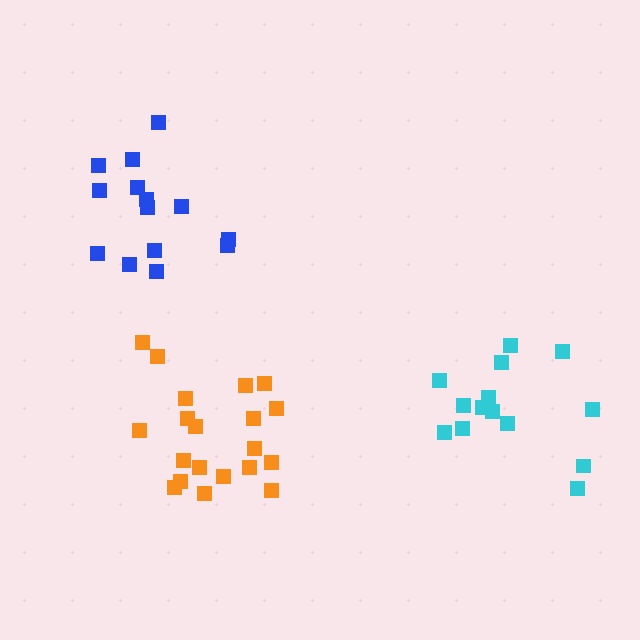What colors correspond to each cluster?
The clusters are colored: blue, cyan, orange.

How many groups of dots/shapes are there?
There are 3 groups.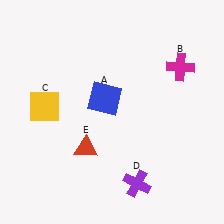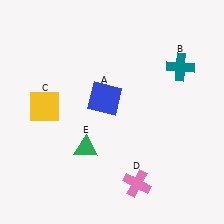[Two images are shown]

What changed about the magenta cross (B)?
In Image 1, B is magenta. In Image 2, it changed to teal.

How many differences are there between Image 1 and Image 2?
There are 3 differences between the two images.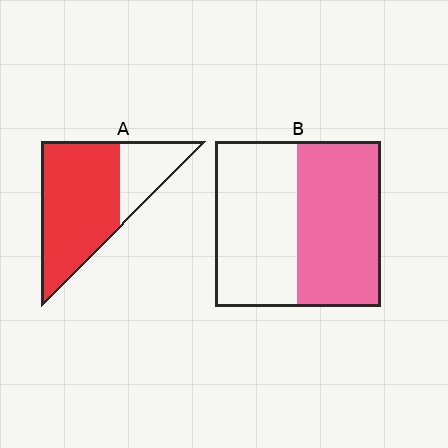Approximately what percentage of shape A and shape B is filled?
A is approximately 75% and B is approximately 50%.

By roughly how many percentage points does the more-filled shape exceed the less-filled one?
By roughly 20 percentage points (A over B).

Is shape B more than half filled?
Roughly half.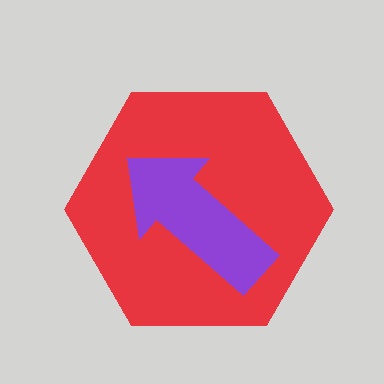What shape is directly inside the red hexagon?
The purple arrow.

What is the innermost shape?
The purple arrow.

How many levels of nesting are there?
2.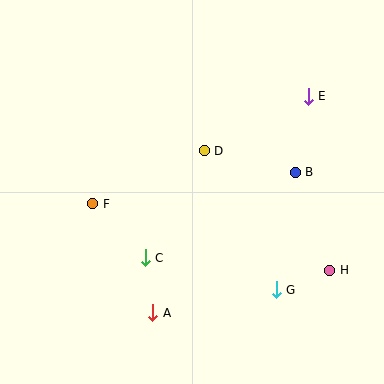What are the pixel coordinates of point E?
Point E is at (308, 96).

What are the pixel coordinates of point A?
Point A is at (153, 313).